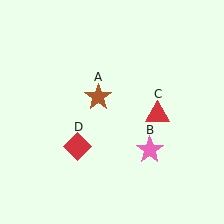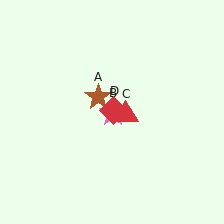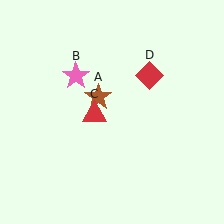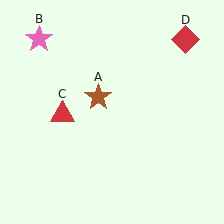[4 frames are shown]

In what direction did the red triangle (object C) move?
The red triangle (object C) moved left.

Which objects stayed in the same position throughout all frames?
Brown star (object A) remained stationary.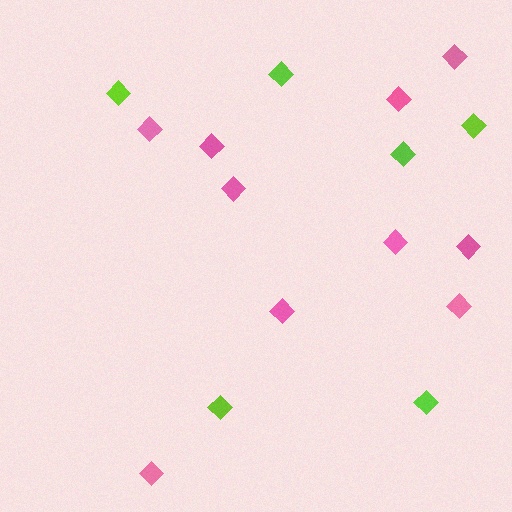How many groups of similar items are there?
There are 2 groups: one group of pink diamonds (10) and one group of lime diamonds (6).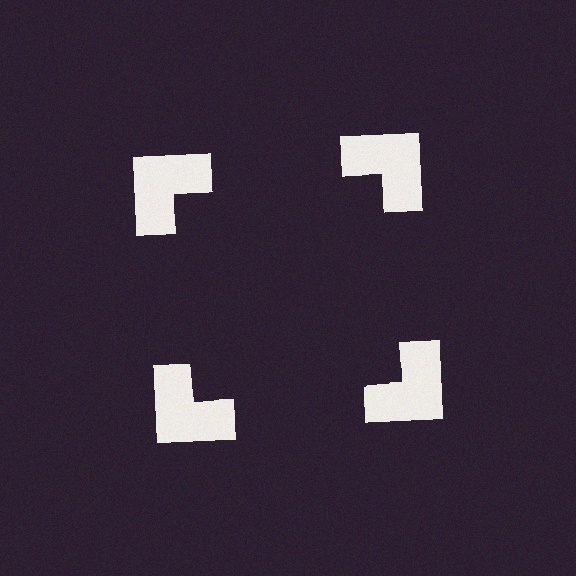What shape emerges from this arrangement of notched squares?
An illusory square — its edges are inferred from the aligned wedge cuts in the notched squares, not physically drawn.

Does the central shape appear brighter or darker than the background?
It typically appears slightly darker than the background, even though no actual brightness change is drawn.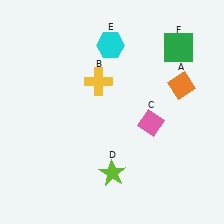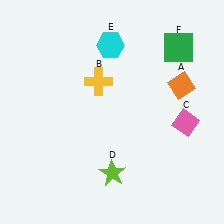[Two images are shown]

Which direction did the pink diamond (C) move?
The pink diamond (C) moved right.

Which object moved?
The pink diamond (C) moved right.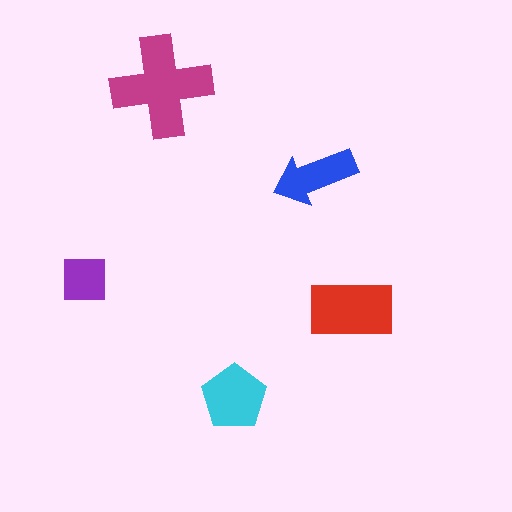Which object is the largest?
The magenta cross.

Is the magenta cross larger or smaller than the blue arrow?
Larger.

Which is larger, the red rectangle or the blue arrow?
The red rectangle.